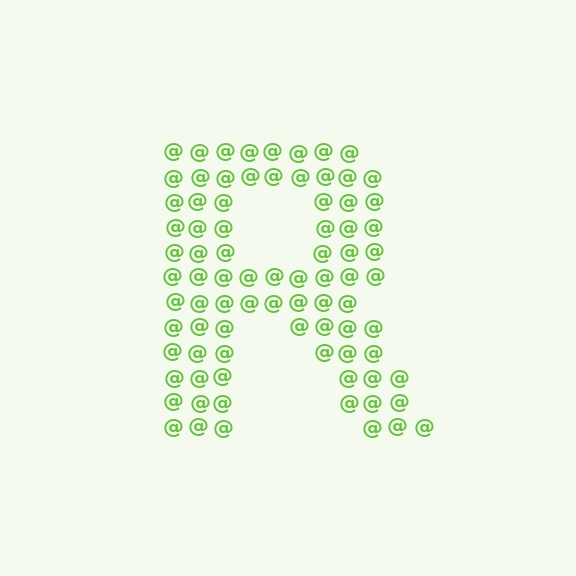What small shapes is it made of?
It is made of small at signs.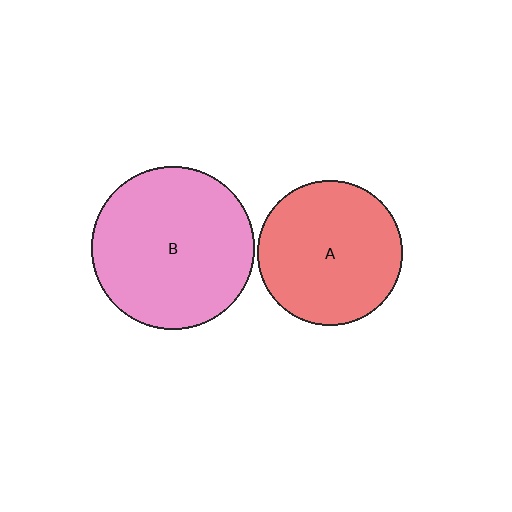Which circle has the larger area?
Circle B (pink).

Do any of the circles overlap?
No, none of the circles overlap.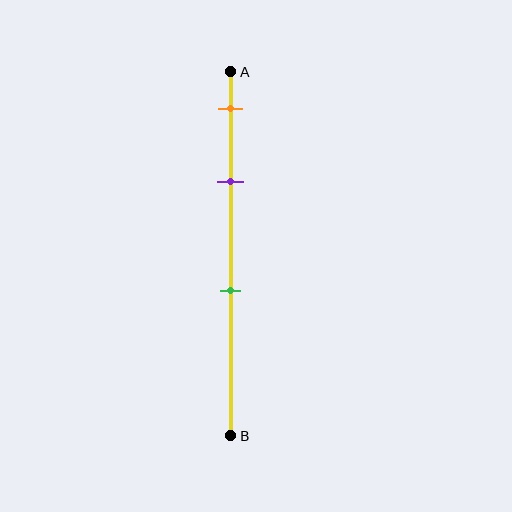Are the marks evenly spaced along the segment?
No, the marks are not evenly spaced.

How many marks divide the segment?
There are 3 marks dividing the segment.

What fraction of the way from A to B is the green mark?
The green mark is approximately 60% (0.6) of the way from A to B.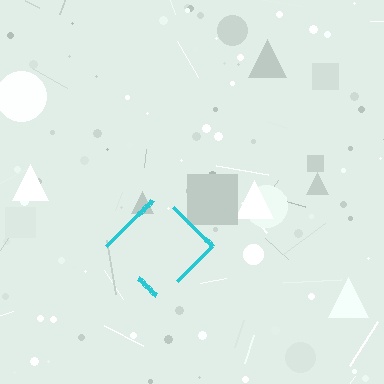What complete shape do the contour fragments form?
The contour fragments form a diamond.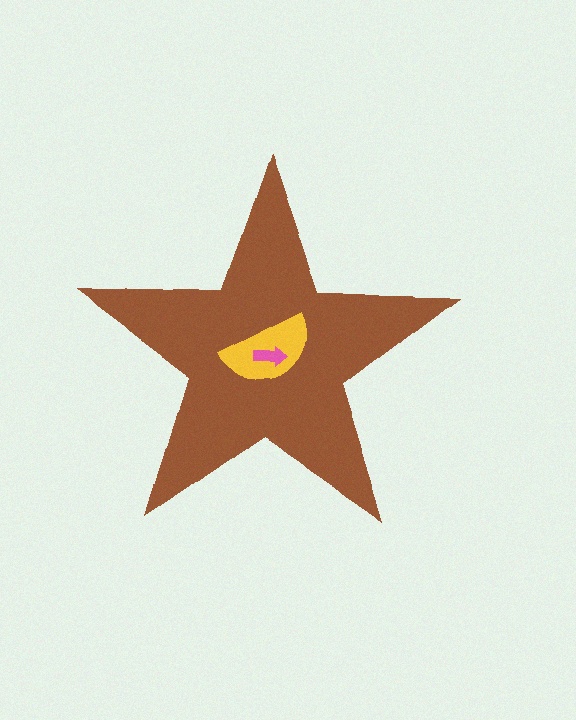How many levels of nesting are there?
3.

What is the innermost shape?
The pink arrow.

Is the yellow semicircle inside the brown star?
Yes.